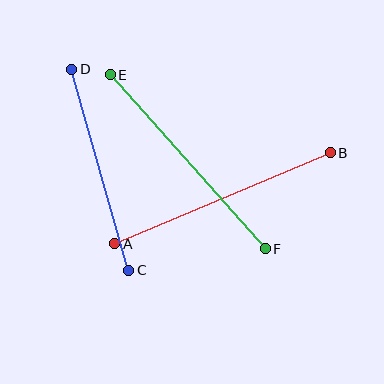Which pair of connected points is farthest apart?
Points A and B are farthest apart.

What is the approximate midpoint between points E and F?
The midpoint is at approximately (188, 162) pixels.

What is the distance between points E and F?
The distance is approximately 233 pixels.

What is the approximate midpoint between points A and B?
The midpoint is at approximately (223, 198) pixels.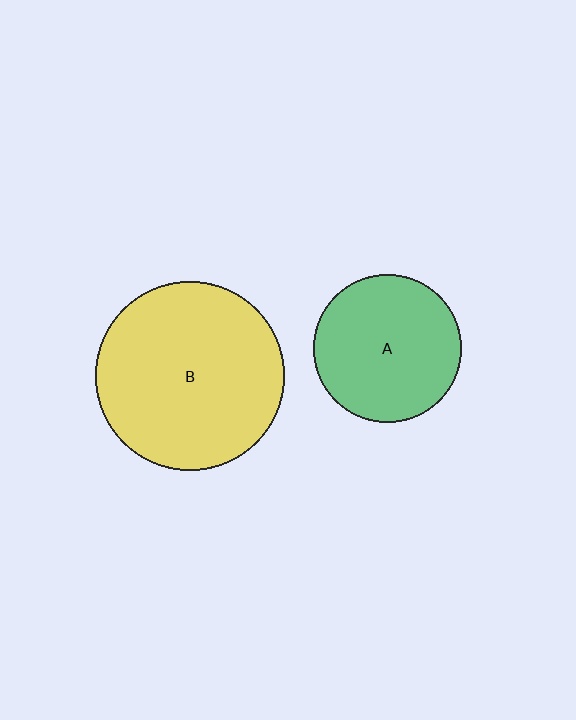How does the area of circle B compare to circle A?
Approximately 1.6 times.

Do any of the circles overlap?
No, none of the circles overlap.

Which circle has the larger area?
Circle B (yellow).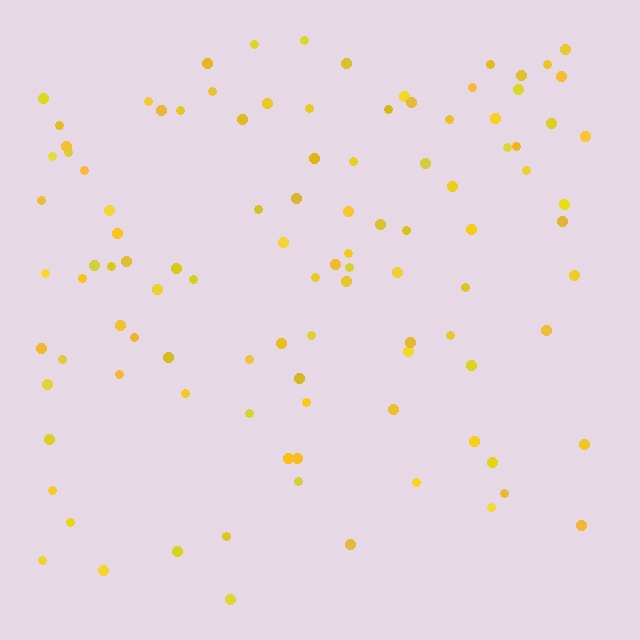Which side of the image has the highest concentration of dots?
The top.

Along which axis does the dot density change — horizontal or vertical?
Vertical.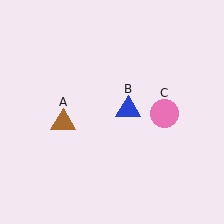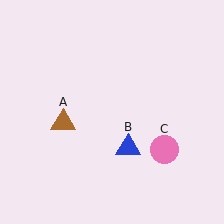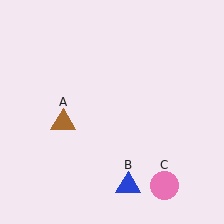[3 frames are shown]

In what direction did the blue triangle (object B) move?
The blue triangle (object B) moved down.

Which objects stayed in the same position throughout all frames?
Brown triangle (object A) remained stationary.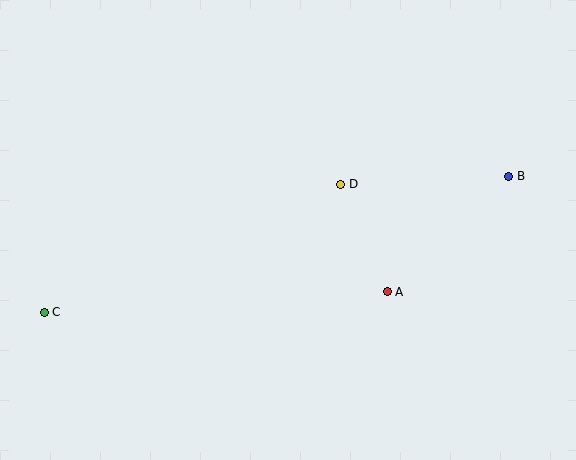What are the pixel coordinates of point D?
Point D is at (341, 184).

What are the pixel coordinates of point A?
Point A is at (387, 292).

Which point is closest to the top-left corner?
Point C is closest to the top-left corner.